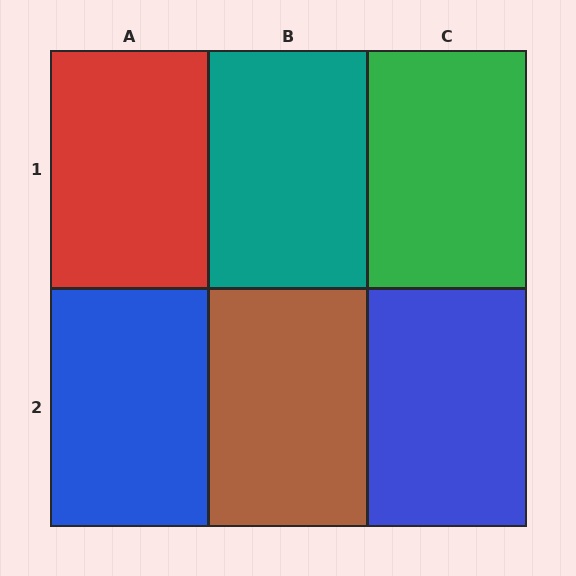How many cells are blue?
2 cells are blue.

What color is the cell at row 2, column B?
Brown.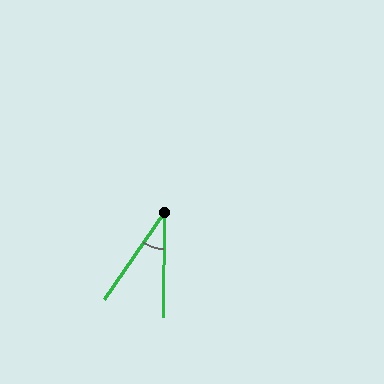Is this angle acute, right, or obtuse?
It is acute.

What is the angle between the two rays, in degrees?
Approximately 34 degrees.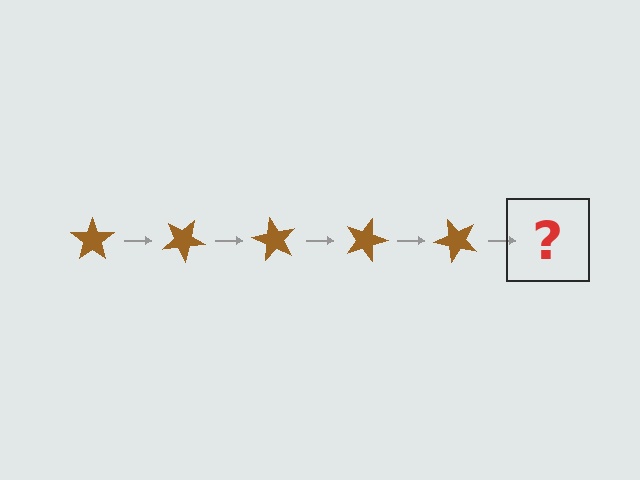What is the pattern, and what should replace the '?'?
The pattern is that the star rotates 30 degrees each step. The '?' should be a brown star rotated 150 degrees.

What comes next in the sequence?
The next element should be a brown star rotated 150 degrees.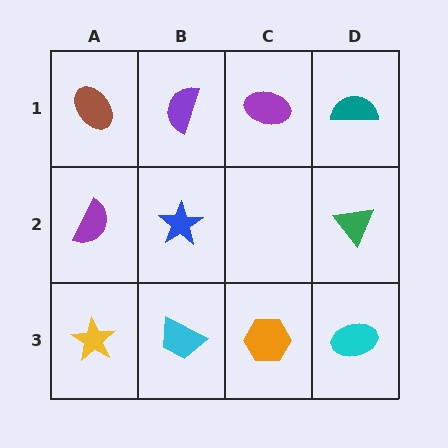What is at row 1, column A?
A brown ellipse.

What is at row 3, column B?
A cyan trapezoid.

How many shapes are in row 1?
4 shapes.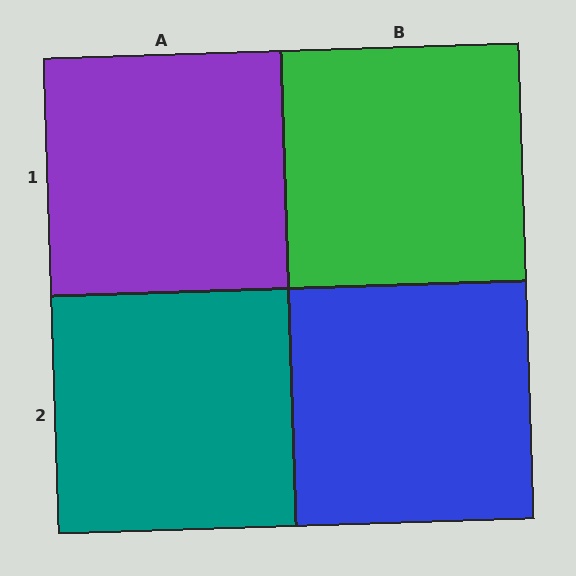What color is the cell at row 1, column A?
Purple.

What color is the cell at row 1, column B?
Green.